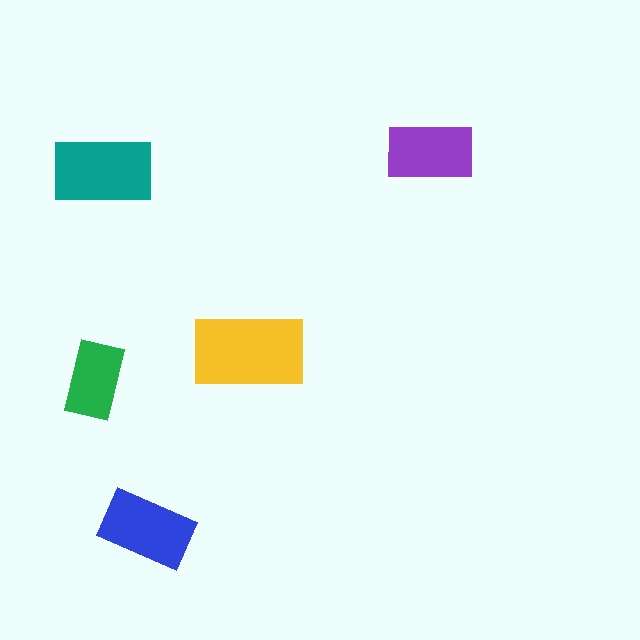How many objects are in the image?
There are 5 objects in the image.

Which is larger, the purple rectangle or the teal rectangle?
The teal one.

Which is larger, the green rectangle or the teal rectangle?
The teal one.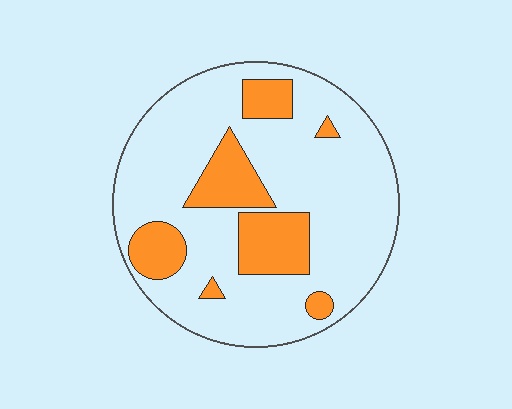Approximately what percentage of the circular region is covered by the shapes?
Approximately 20%.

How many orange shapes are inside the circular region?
7.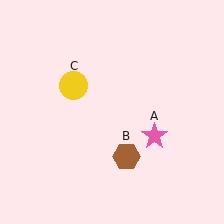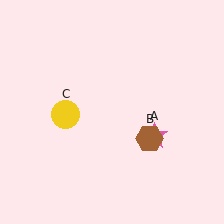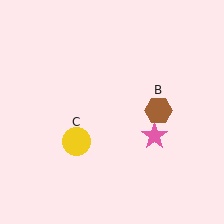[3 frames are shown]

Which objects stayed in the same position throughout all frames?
Pink star (object A) remained stationary.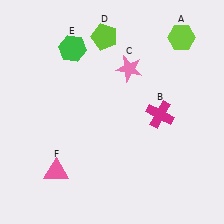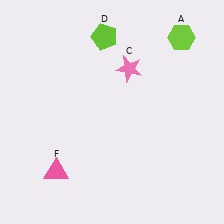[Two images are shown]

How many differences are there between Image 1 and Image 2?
There are 2 differences between the two images.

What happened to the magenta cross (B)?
The magenta cross (B) was removed in Image 2. It was in the bottom-right area of Image 1.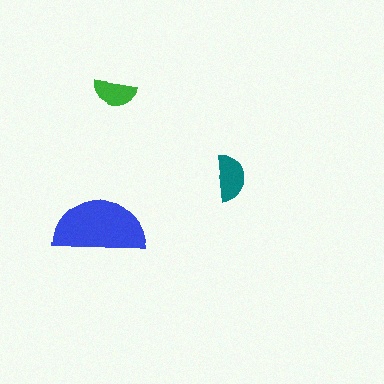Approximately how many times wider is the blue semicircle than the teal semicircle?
About 2 times wider.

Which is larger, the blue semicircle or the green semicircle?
The blue one.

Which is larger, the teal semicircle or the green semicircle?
The teal one.